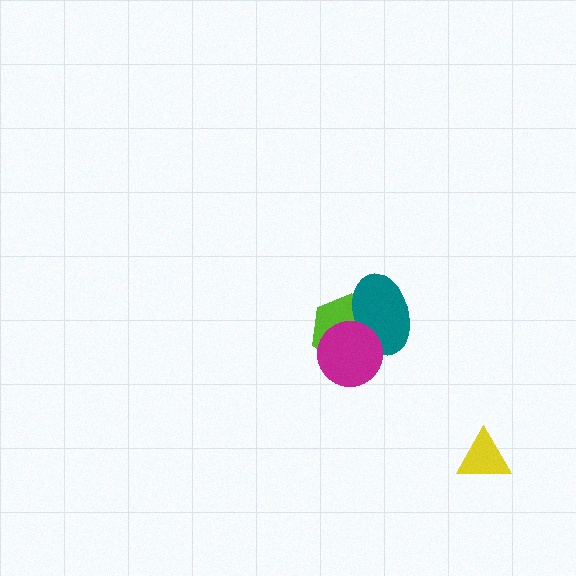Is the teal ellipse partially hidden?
Yes, it is partially covered by another shape.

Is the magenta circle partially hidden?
No, no other shape covers it.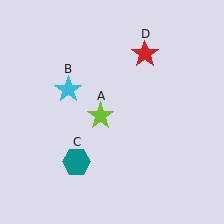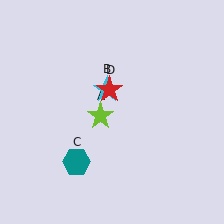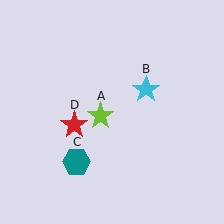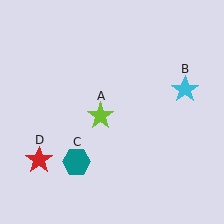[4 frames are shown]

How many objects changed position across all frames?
2 objects changed position: cyan star (object B), red star (object D).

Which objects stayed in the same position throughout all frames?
Lime star (object A) and teal hexagon (object C) remained stationary.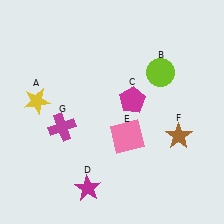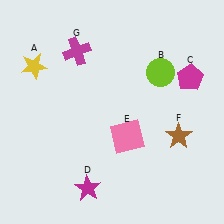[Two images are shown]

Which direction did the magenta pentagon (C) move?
The magenta pentagon (C) moved right.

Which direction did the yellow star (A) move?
The yellow star (A) moved up.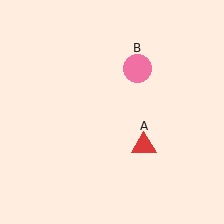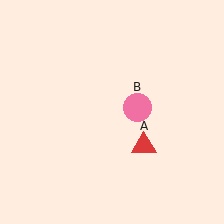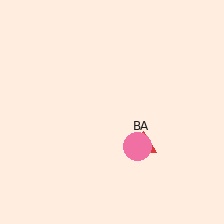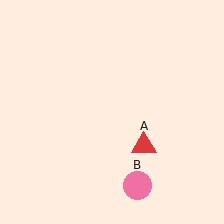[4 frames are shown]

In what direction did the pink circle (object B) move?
The pink circle (object B) moved down.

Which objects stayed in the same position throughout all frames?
Red triangle (object A) remained stationary.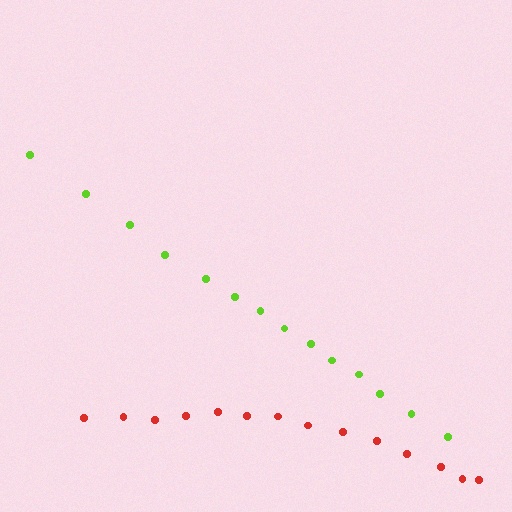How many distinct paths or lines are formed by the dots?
There are 2 distinct paths.